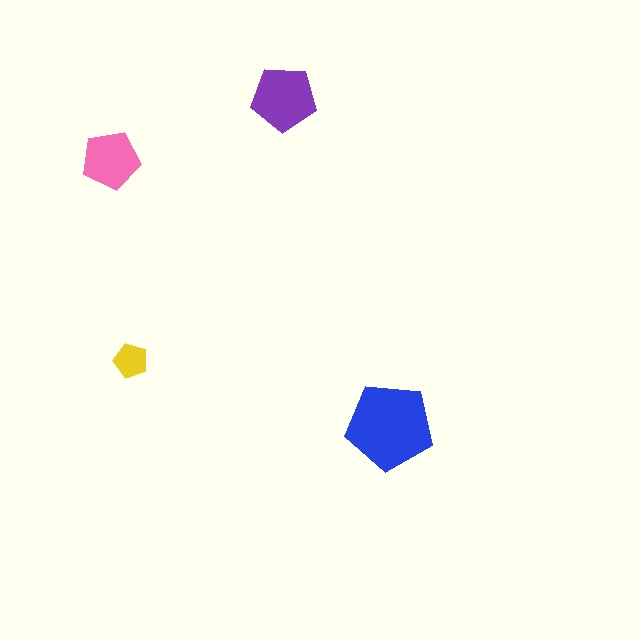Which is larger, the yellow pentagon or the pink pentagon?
The pink one.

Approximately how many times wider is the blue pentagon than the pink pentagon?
About 1.5 times wider.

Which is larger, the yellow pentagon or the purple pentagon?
The purple one.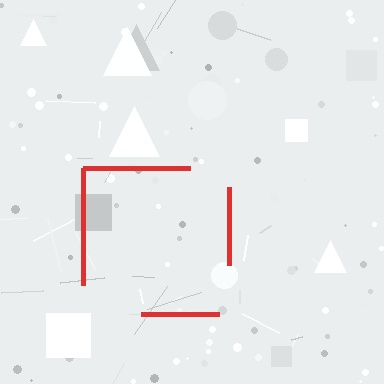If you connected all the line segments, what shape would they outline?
They would outline a square.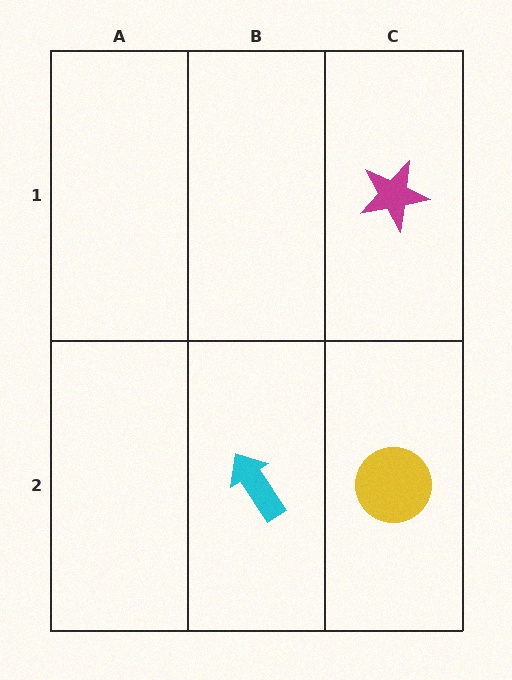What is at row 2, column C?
A yellow circle.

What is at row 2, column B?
A cyan arrow.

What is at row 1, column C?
A magenta star.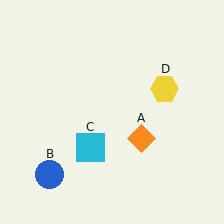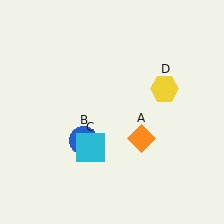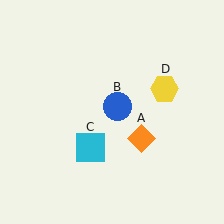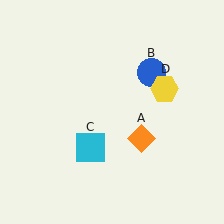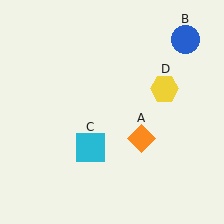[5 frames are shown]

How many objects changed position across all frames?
1 object changed position: blue circle (object B).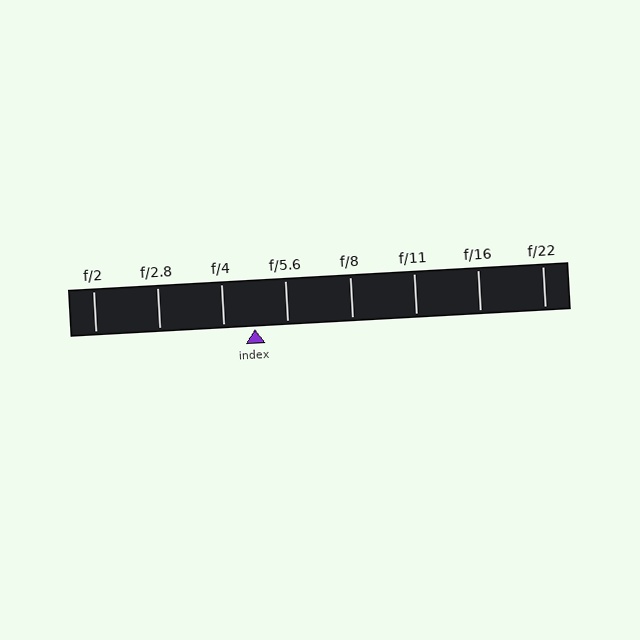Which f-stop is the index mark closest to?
The index mark is closest to f/4.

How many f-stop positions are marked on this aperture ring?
There are 8 f-stop positions marked.